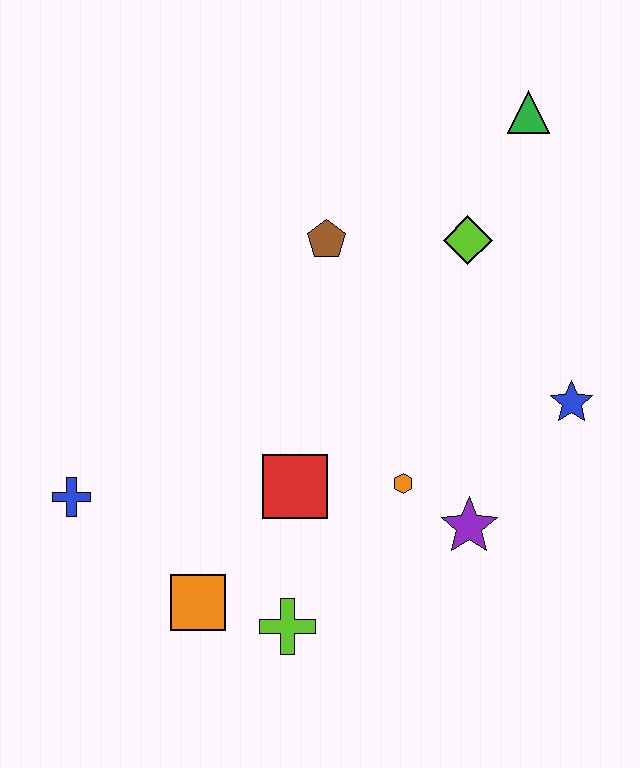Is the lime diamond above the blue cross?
Yes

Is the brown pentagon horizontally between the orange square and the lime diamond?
Yes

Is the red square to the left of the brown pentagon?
Yes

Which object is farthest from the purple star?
The green triangle is farthest from the purple star.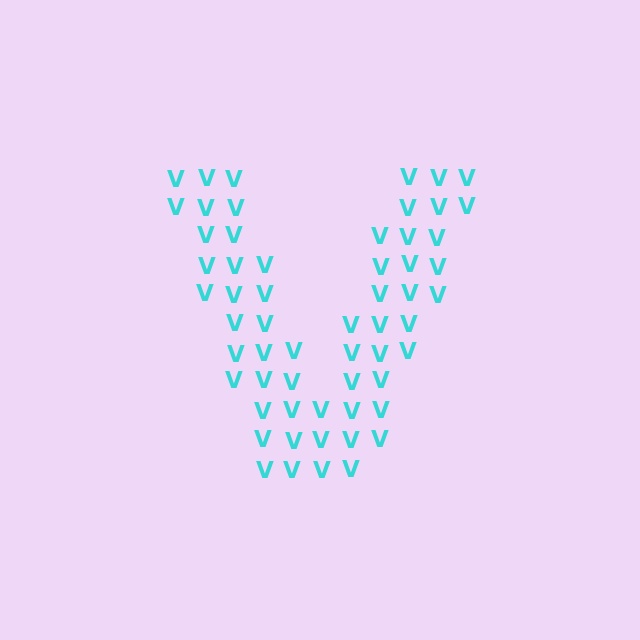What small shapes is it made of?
It is made of small letter V's.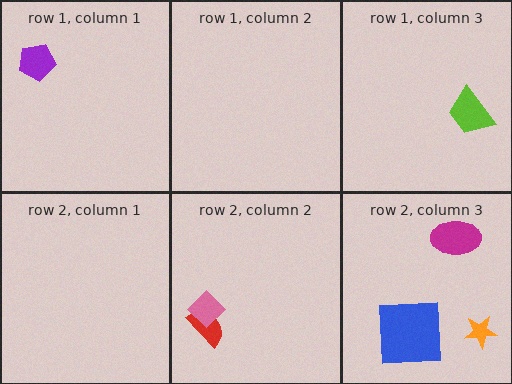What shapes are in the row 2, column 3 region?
The orange star, the blue square, the magenta ellipse.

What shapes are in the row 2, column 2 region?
The red semicircle, the pink diamond.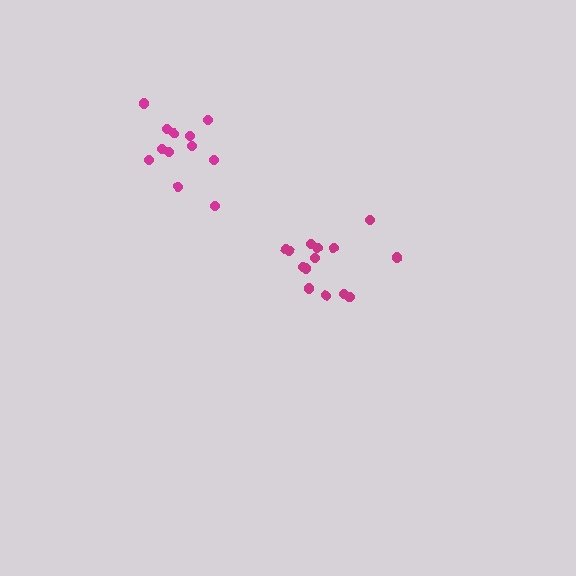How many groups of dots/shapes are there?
There are 2 groups.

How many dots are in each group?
Group 1: 15 dots, Group 2: 12 dots (27 total).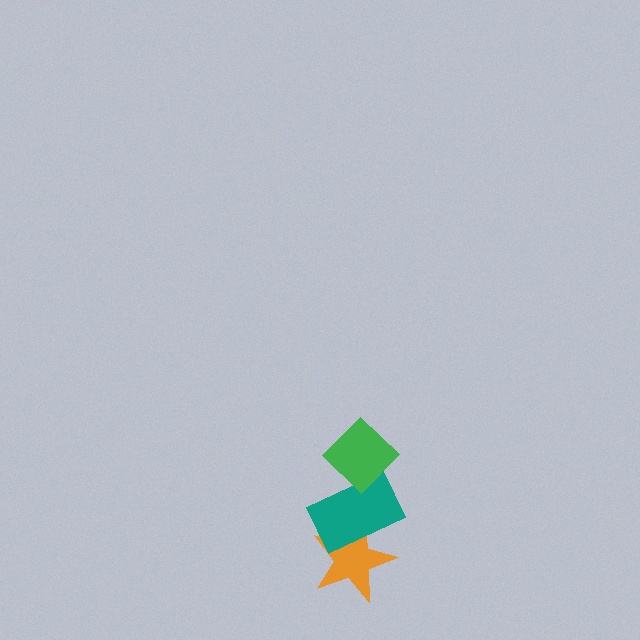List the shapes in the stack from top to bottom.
From top to bottom: the green diamond, the teal rectangle, the orange star.